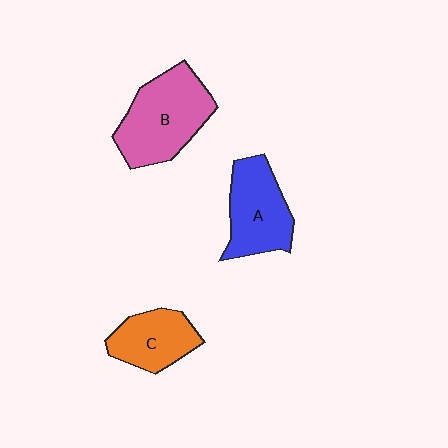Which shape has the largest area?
Shape B (pink).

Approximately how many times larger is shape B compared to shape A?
Approximately 1.3 times.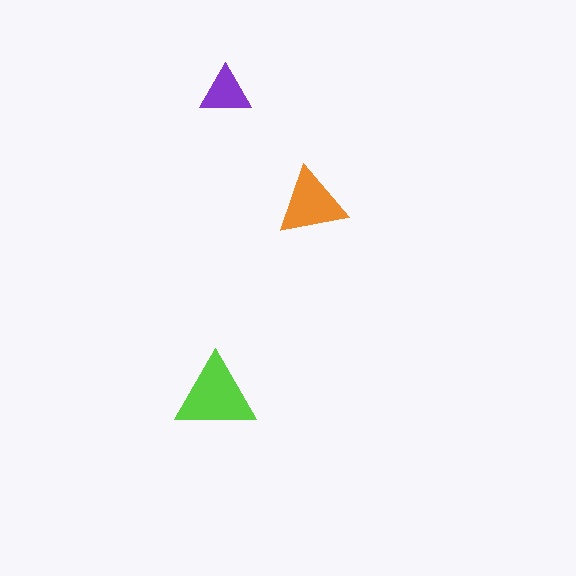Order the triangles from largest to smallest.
the lime one, the orange one, the purple one.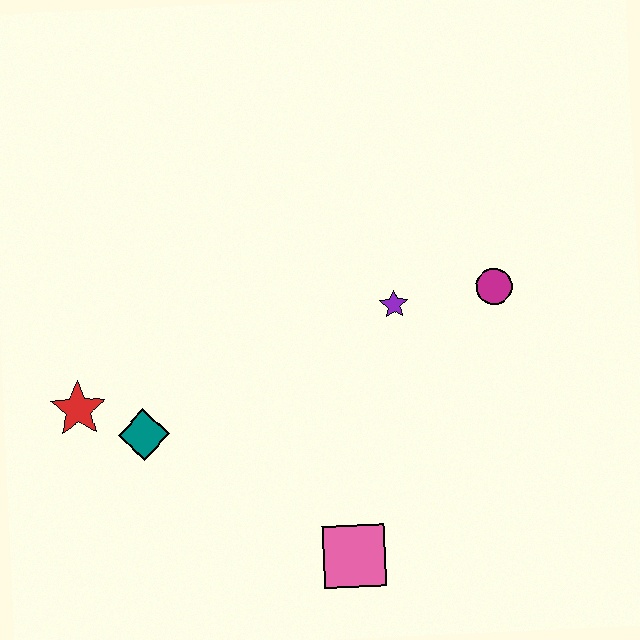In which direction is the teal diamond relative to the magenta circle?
The teal diamond is to the left of the magenta circle.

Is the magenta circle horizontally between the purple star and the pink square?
No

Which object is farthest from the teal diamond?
The magenta circle is farthest from the teal diamond.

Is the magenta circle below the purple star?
No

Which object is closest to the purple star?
The magenta circle is closest to the purple star.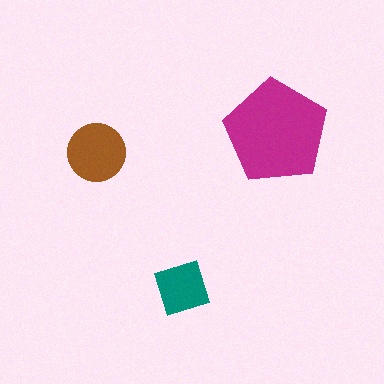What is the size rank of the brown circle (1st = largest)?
2nd.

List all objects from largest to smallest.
The magenta pentagon, the brown circle, the teal diamond.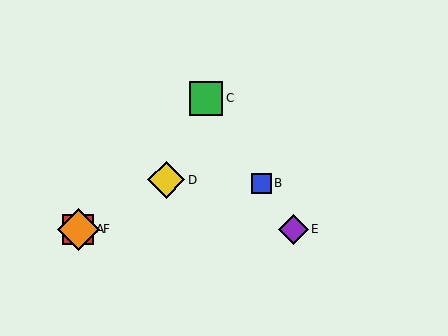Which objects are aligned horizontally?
Objects A, E, F are aligned horizontally.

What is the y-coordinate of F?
Object F is at y≈229.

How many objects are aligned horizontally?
3 objects (A, E, F) are aligned horizontally.